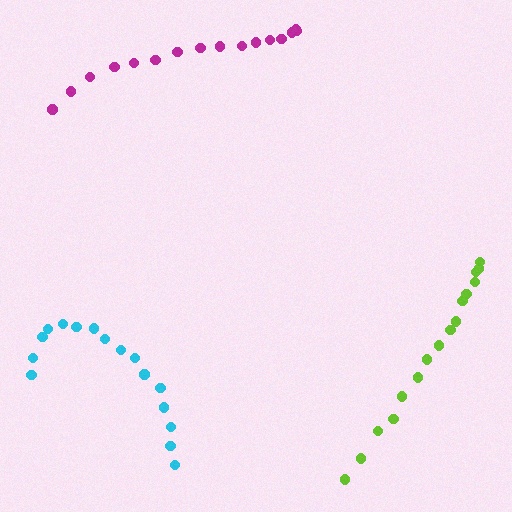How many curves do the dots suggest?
There are 3 distinct paths.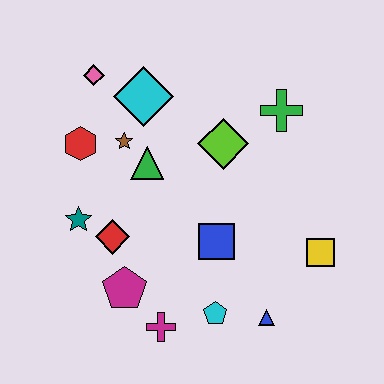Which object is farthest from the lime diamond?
The magenta cross is farthest from the lime diamond.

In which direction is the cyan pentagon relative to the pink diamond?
The cyan pentagon is below the pink diamond.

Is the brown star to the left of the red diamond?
No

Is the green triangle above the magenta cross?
Yes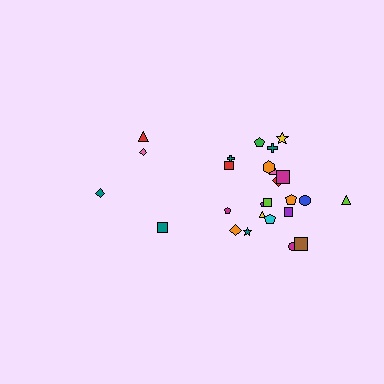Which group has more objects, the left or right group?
The right group.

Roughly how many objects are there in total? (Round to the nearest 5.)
Roughly 25 objects in total.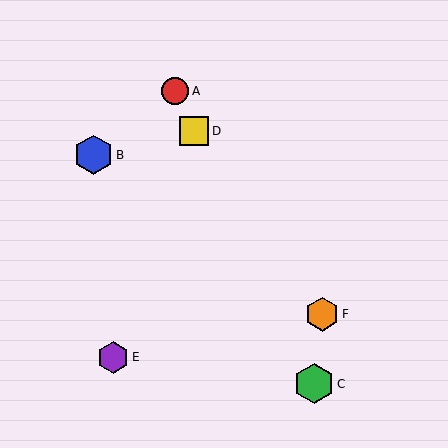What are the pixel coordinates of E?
Object E is at (113, 357).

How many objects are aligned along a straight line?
3 objects (A, C, D) are aligned along a straight line.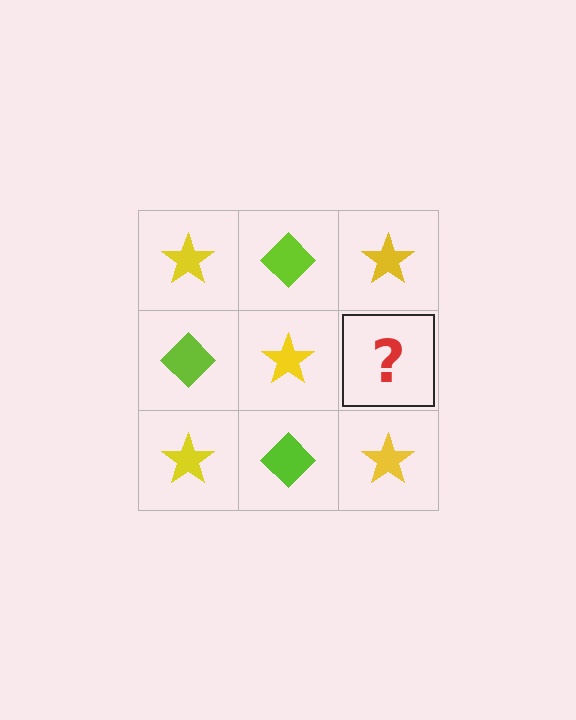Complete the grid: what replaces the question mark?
The question mark should be replaced with a lime diamond.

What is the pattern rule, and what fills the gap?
The rule is that it alternates yellow star and lime diamond in a checkerboard pattern. The gap should be filled with a lime diamond.